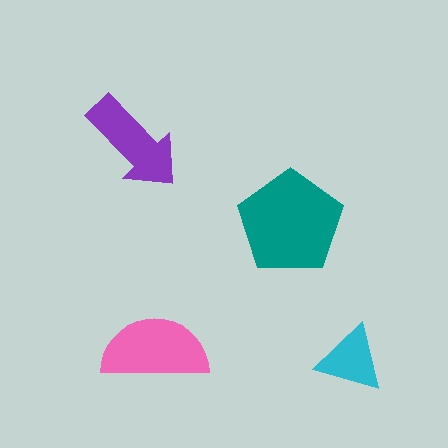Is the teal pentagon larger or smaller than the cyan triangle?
Larger.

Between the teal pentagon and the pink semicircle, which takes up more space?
The teal pentagon.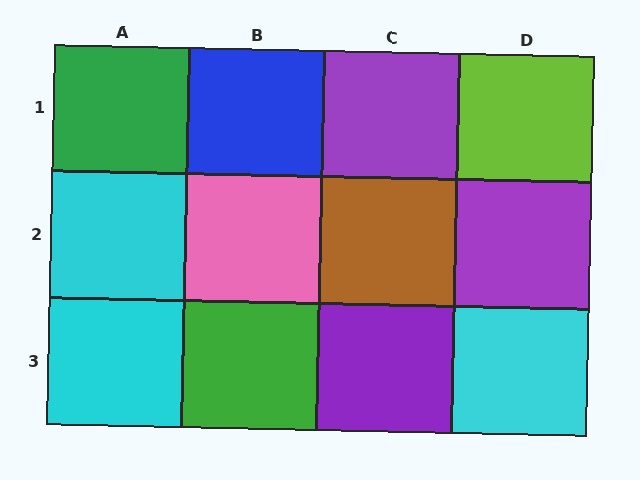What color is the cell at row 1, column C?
Purple.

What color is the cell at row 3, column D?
Cyan.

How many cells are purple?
3 cells are purple.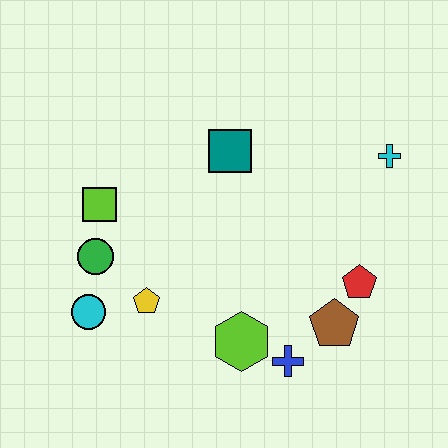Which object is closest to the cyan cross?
The red pentagon is closest to the cyan cross.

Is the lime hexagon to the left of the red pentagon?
Yes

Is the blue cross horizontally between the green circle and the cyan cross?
Yes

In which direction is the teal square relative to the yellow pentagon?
The teal square is above the yellow pentagon.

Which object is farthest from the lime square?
The cyan cross is farthest from the lime square.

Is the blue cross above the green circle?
No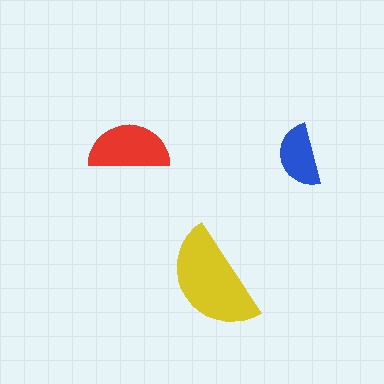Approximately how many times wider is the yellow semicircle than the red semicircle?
About 1.5 times wider.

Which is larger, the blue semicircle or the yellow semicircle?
The yellow one.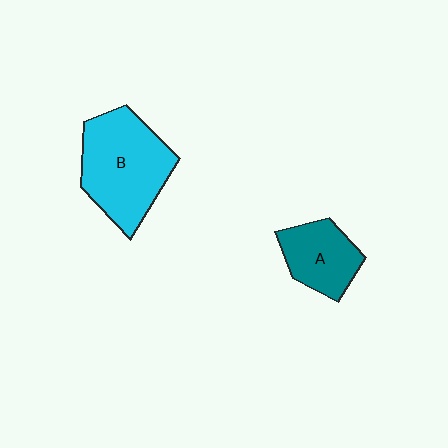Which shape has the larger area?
Shape B (cyan).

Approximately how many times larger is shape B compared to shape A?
Approximately 1.7 times.